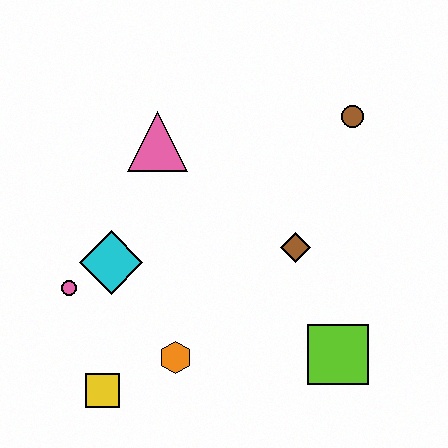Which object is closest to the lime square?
The brown diamond is closest to the lime square.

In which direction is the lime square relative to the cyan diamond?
The lime square is to the right of the cyan diamond.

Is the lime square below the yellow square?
No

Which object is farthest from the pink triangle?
The lime square is farthest from the pink triangle.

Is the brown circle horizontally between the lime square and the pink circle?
No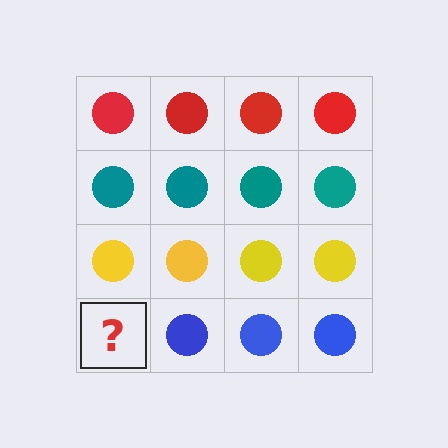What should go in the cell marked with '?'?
The missing cell should contain a blue circle.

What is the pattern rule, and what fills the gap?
The rule is that each row has a consistent color. The gap should be filled with a blue circle.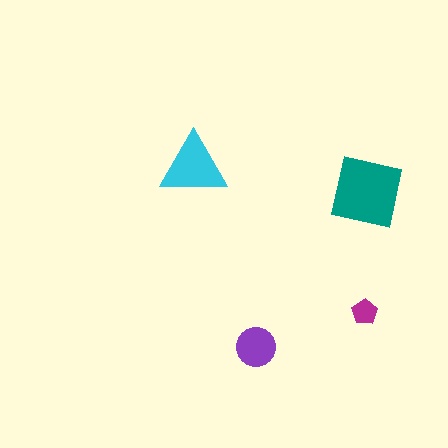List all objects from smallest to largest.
The magenta pentagon, the purple circle, the cyan triangle, the teal square.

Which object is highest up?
The cyan triangle is topmost.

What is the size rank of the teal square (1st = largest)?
1st.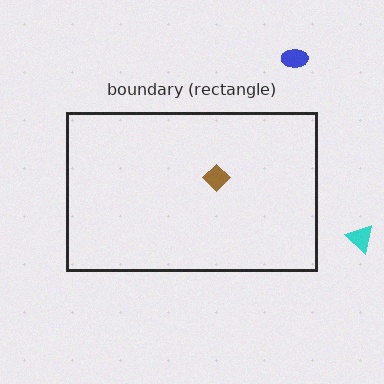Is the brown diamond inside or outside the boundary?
Inside.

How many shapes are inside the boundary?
1 inside, 2 outside.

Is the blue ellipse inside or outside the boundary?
Outside.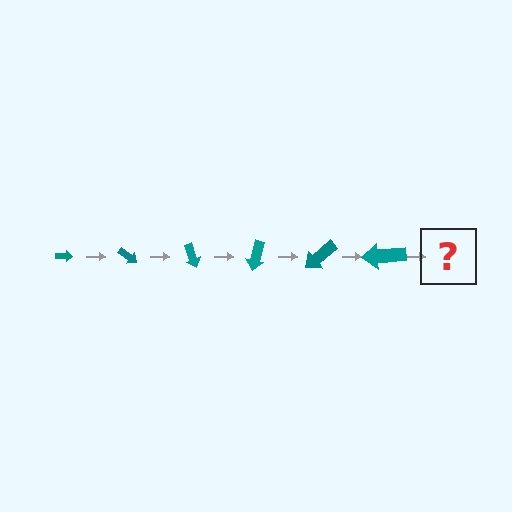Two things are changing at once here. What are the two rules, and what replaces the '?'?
The two rules are that the arrow grows larger each step and it rotates 35 degrees each step. The '?' should be an arrow, larger than the previous one and rotated 210 degrees from the start.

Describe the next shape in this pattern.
It should be an arrow, larger than the previous one and rotated 210 degrees from the start.